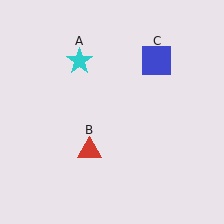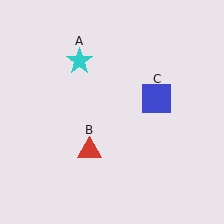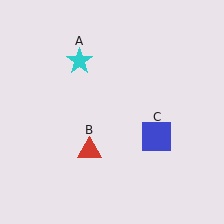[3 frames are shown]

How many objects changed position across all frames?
1 object changed position: blue square (object C).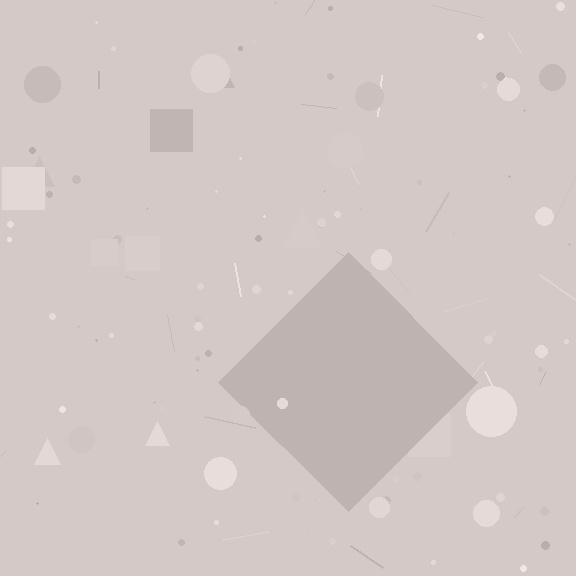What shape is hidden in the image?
A diamond is hidden in the image.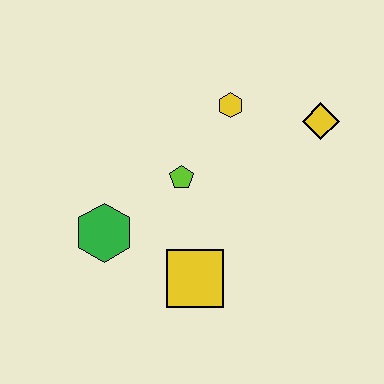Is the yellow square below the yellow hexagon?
Yes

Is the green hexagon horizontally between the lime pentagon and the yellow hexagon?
No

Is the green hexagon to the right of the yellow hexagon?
No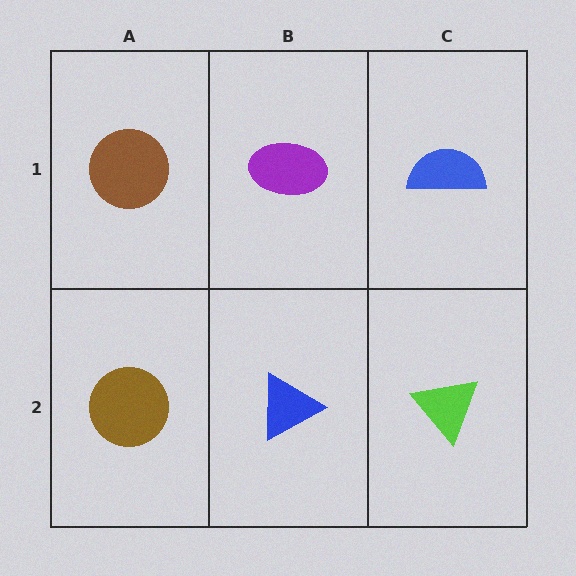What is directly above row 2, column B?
A purple ellipse.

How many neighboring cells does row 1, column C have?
2.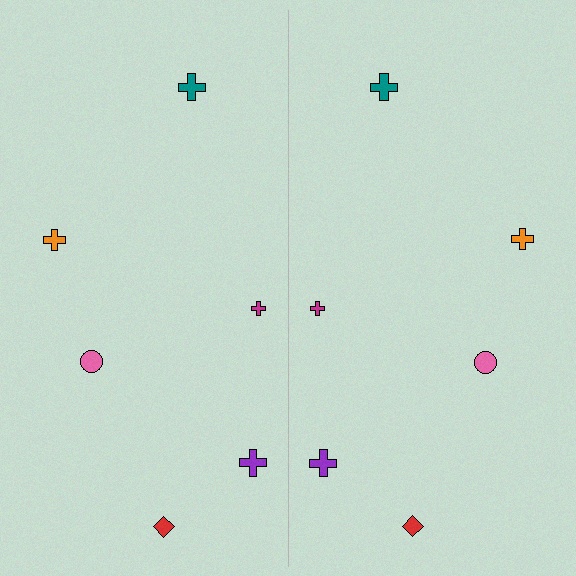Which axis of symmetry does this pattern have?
The pattern has a vertical axis of symmetry running through the center of the image.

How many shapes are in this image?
There are 12 shapes in this image.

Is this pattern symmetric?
Yes, this pattern has bilateral (reflection) symmetry.